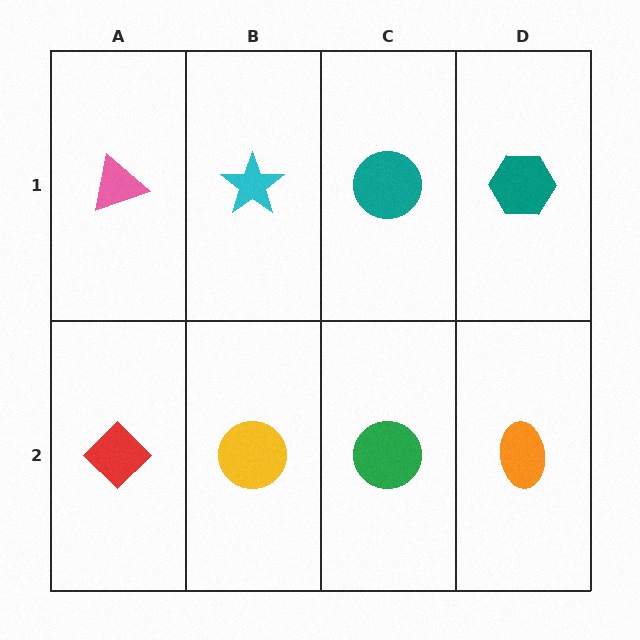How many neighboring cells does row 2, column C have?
3.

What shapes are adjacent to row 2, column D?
A teal hexagon (row 1, column D), a green circle (row 2, column C).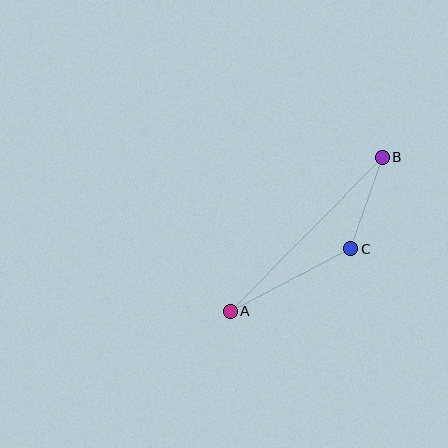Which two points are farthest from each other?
Points A and B are farthest from each other.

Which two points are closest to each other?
Points B and C are closest to each other.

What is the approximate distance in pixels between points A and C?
The distance between A and C is approximately 135 pixels.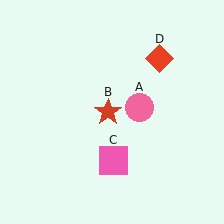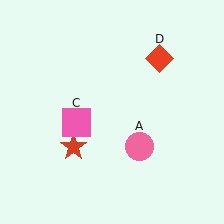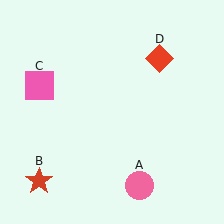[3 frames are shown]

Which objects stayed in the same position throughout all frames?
Red diamond (object D) remained stationary.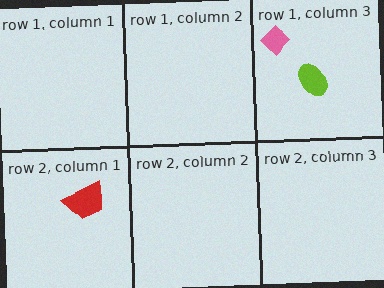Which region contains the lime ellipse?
The row 1, column 3 region.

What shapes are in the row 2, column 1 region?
The red trapezoid.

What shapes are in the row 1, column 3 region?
The pink diamond, the lime ellipse.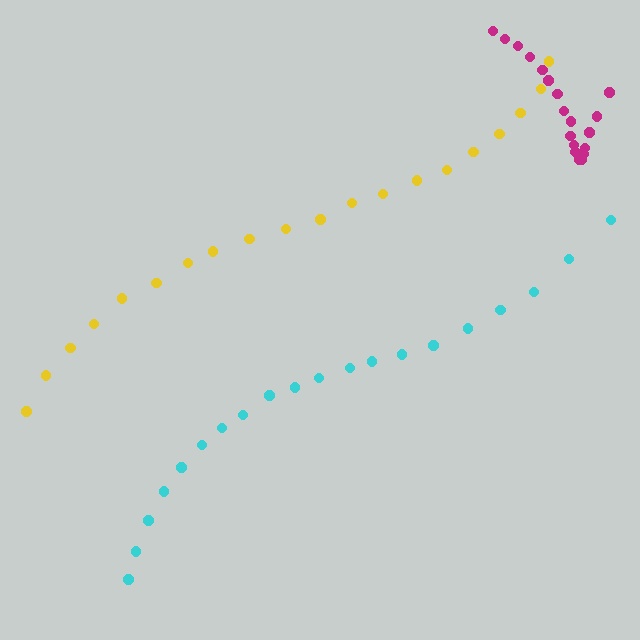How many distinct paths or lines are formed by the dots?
There are 3 distinct paths.